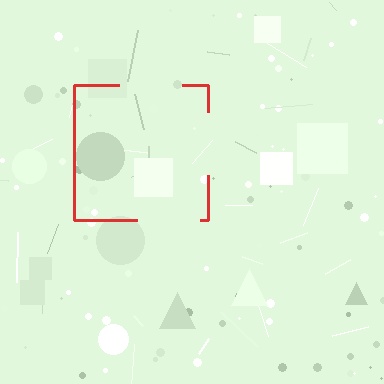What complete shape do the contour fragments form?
The contour fragments form a square.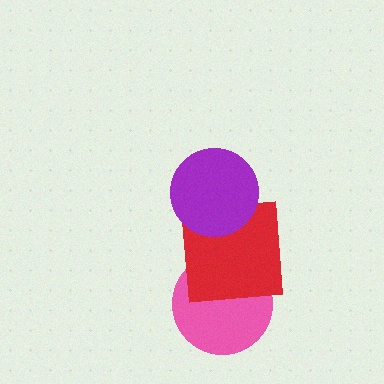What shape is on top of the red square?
The purple circle is on top of the red square.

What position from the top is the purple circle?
The purple circle is 1st from the top.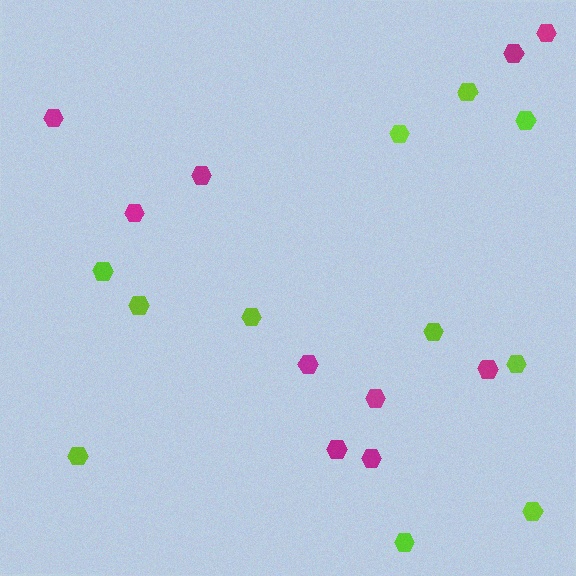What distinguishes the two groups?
There are 2 groups: one group of magenta hexagons (10) and one group of lime hexagons (11).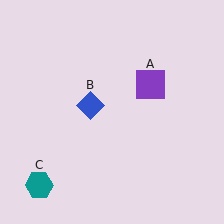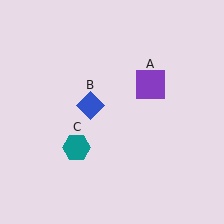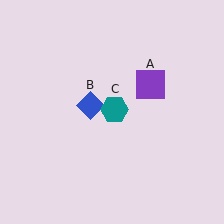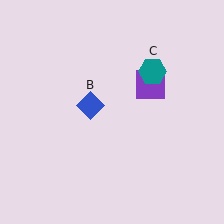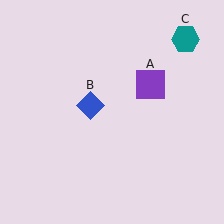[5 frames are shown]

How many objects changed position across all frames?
1 object changed position: teal hexagon (object C).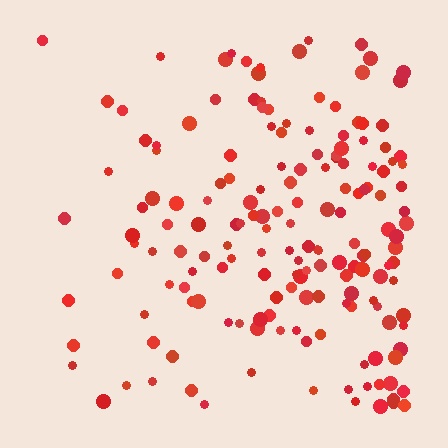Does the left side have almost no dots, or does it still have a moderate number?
Still a moderate number, just noticeably fewer than the right.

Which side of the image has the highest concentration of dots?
The right.